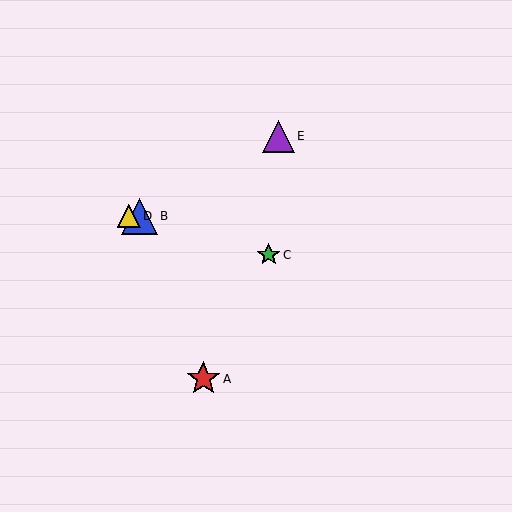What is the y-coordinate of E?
Object E is at y≈136.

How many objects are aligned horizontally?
2 objects (B, D) are aligned horizontally.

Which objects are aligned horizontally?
Objects B, D are aligned horizontally.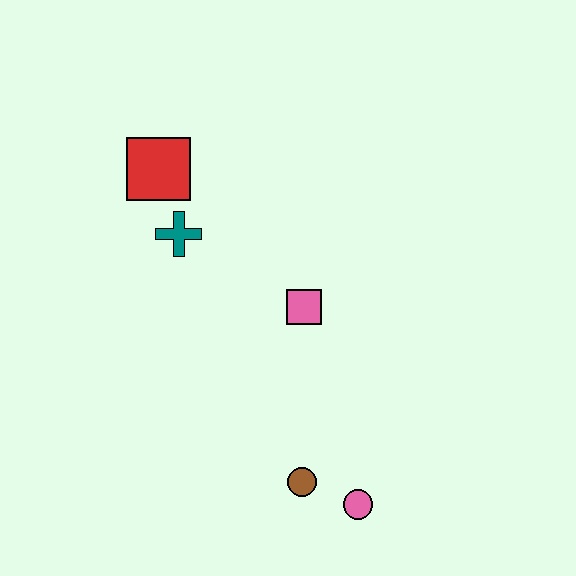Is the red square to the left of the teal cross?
Yes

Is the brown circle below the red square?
Yes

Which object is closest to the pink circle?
The brown circle is closest to the pink circle.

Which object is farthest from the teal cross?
The pink circle is farthest from the teal cross.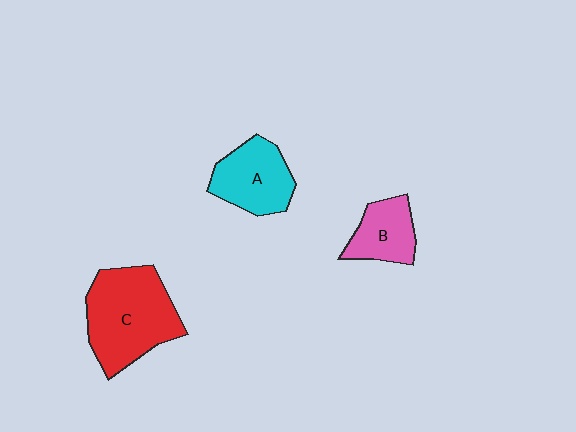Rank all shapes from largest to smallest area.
From largest to smallest: C (red), A (cyan), B (pink).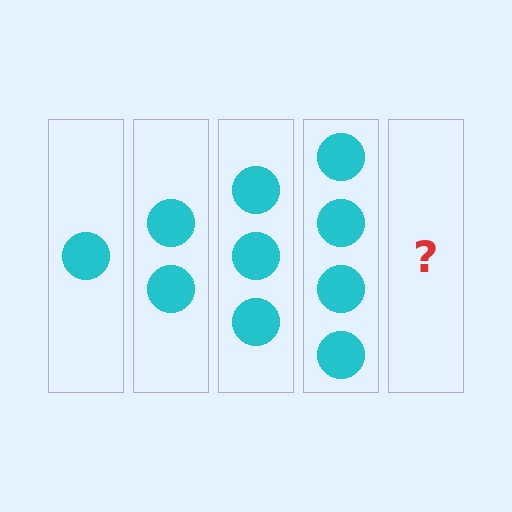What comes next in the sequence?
The next element should be 5 circles.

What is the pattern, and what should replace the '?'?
The pattern is that each step adds one more circle. The '?' should be 5 circles.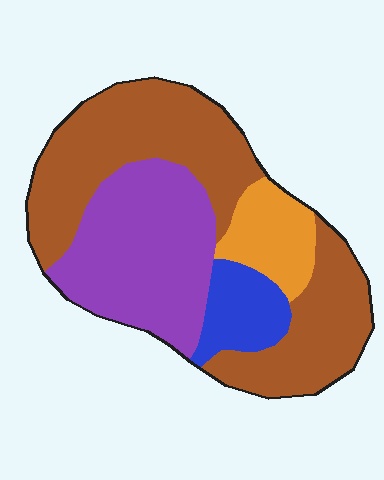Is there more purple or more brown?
Brown.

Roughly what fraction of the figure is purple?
Purple takes up about one third (1/3) of the figure.